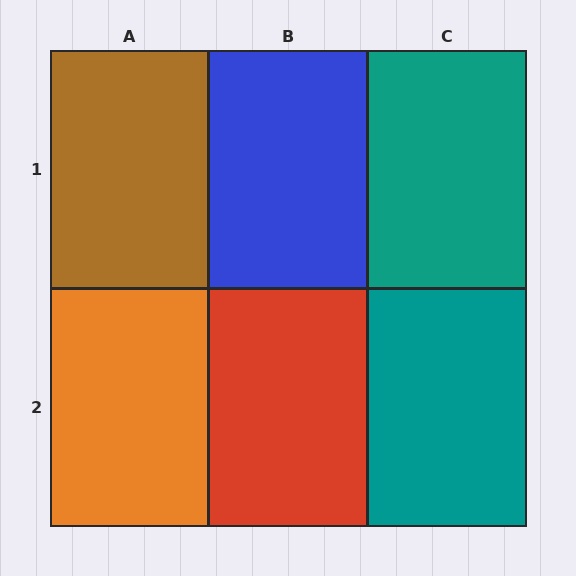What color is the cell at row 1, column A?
Brown.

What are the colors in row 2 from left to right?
Orange, red, teal.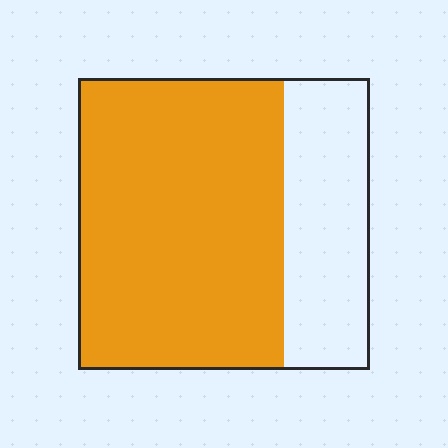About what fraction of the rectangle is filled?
About two thirds (2/3).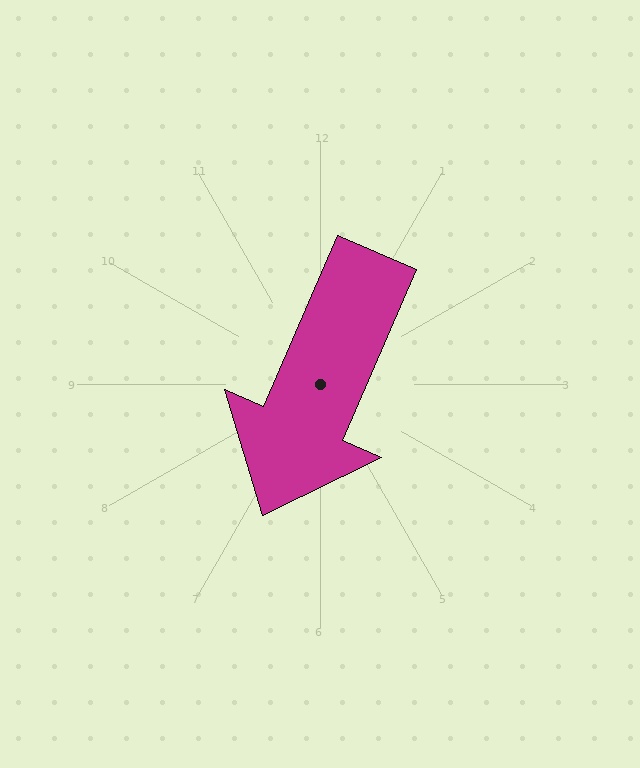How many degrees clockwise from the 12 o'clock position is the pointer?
Approximately 203 degrees.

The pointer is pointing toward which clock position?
Roughly 7 o'clock.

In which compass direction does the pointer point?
Southwest.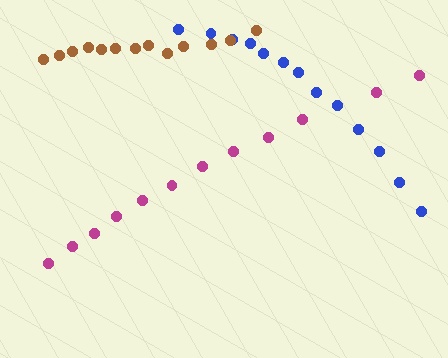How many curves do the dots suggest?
There are 3 distinct paths.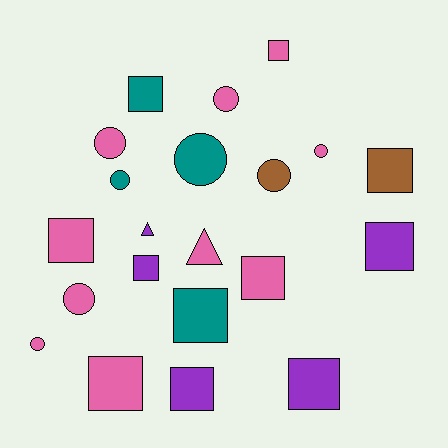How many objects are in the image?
There are 21 objects.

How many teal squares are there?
There are 2 teal squares.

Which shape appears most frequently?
Square, with 11 objects.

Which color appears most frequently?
Pink, with 10 objects.